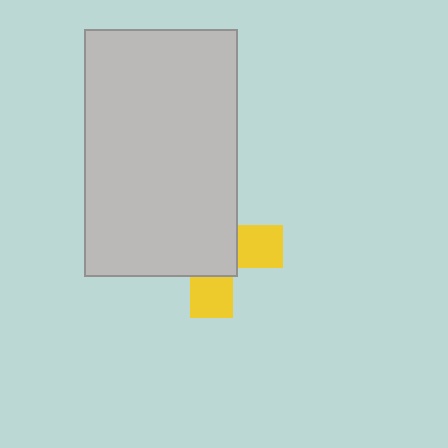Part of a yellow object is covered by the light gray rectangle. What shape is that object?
It is a cross.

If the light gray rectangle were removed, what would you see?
You would see the complete yellow cross.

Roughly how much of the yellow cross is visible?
A small part of it is visible (roughly 35%).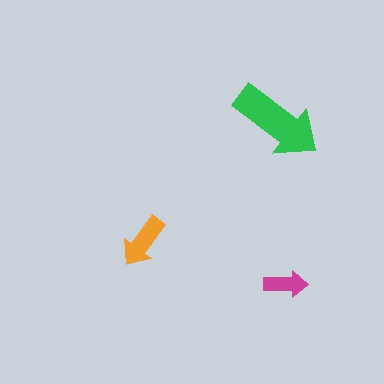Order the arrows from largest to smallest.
the green one, the orange one, the magenta one.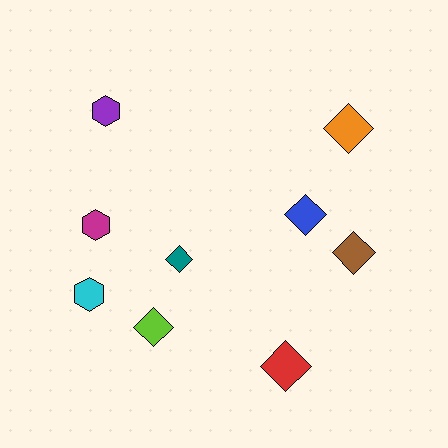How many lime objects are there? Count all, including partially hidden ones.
There is 1 lime object.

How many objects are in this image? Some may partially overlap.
There are 9 objects.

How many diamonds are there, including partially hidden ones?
There are 6 diamonds.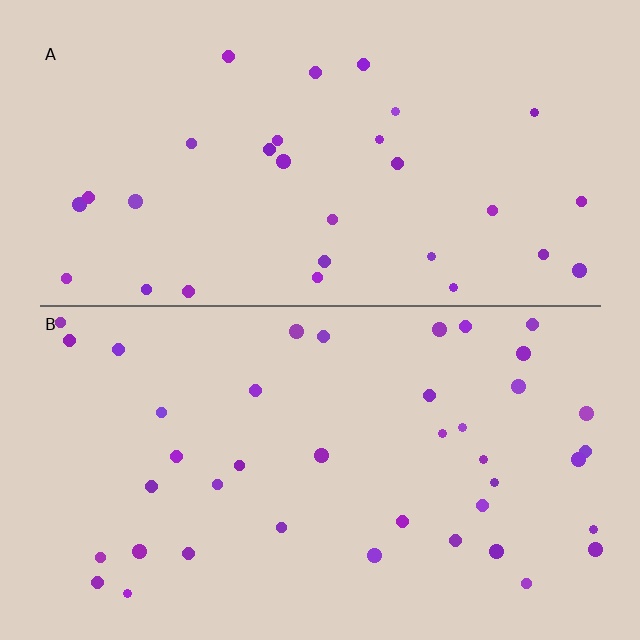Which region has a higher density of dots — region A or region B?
B (the bottom).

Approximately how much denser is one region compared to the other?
Approximately 1.3× — region B over region A.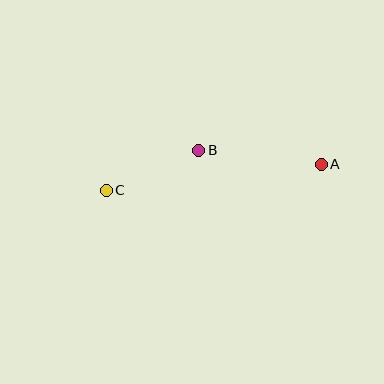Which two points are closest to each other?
Points B and C are closest to each other.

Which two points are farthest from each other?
Points A and C are farthest from each other.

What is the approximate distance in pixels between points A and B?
The distance between A and B is approximately 123 pixels.